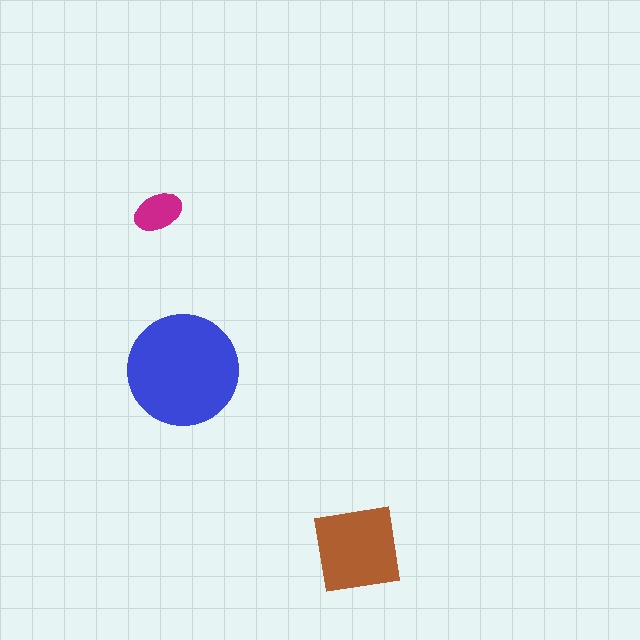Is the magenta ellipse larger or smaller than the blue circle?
Smaller.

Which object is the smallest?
The magenta ellipse.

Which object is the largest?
The blue circle.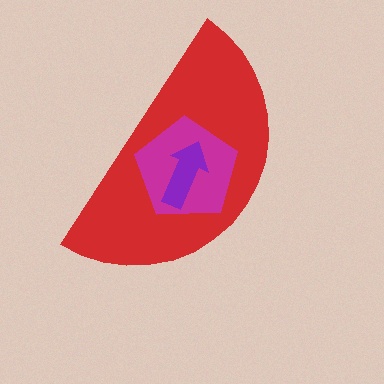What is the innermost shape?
The purple arrow.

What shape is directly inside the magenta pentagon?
The purple arrow.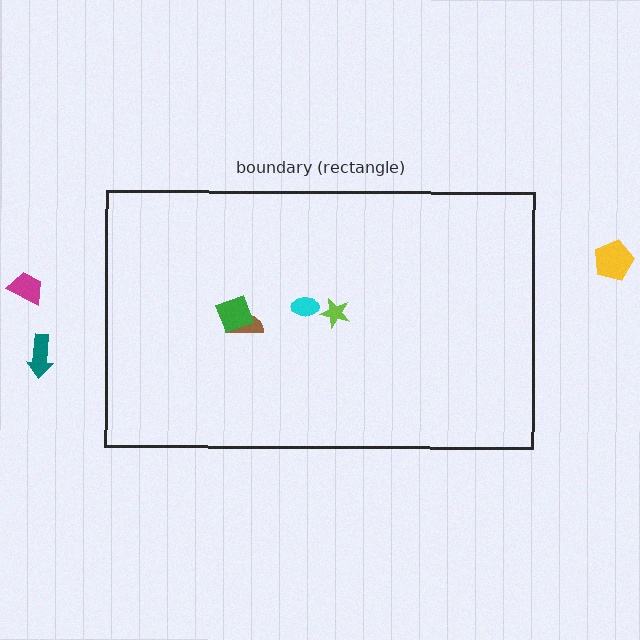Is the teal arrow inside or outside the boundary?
Outside.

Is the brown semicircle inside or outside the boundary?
Inside.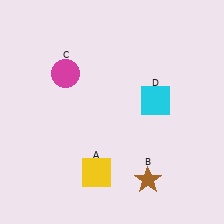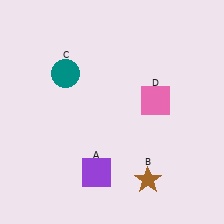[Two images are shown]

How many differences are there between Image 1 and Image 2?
There are 3 differences between the two images.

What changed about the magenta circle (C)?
In Image 1, C is magenta. In Image 2, it changed to teal.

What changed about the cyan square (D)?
In Image 1, D is cyan. In Image 2, it changed to pink.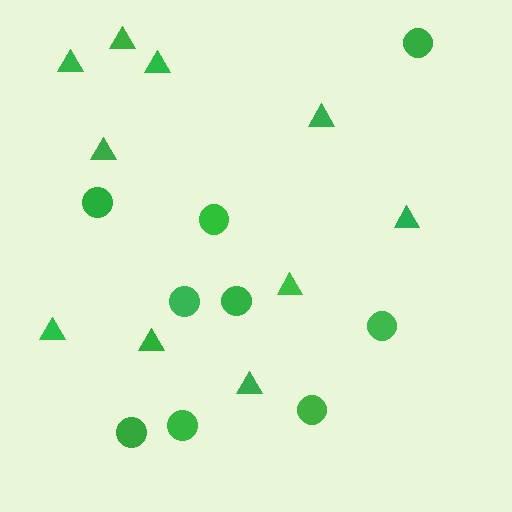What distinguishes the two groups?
There are 2 groups: one group of circles (9) and one group of triangles (10).